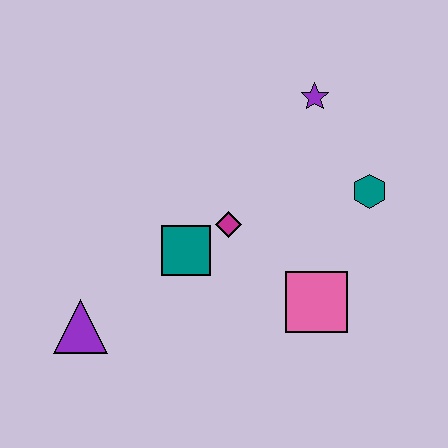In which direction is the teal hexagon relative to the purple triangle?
The teal hexagon is to the right of the purple triangle.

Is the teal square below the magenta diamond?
Yes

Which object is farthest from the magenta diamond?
The purple triangle is farthest from the magenta diamond.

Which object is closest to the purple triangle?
The teal square is closest to the purple triangle.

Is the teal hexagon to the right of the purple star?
Yes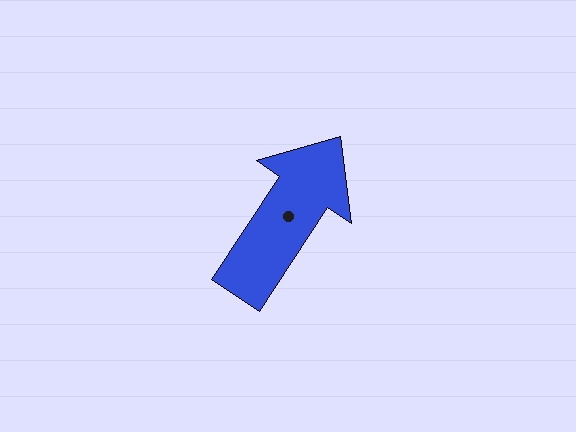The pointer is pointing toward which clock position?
Roughly 1 o'clock.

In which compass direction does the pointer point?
Northeast.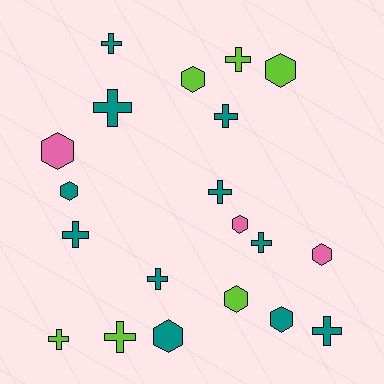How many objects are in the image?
There are 20 objects.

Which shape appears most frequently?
Cross, with 11 objects.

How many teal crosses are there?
There are 8 teal crosses.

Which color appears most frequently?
Teal, with 11 objects.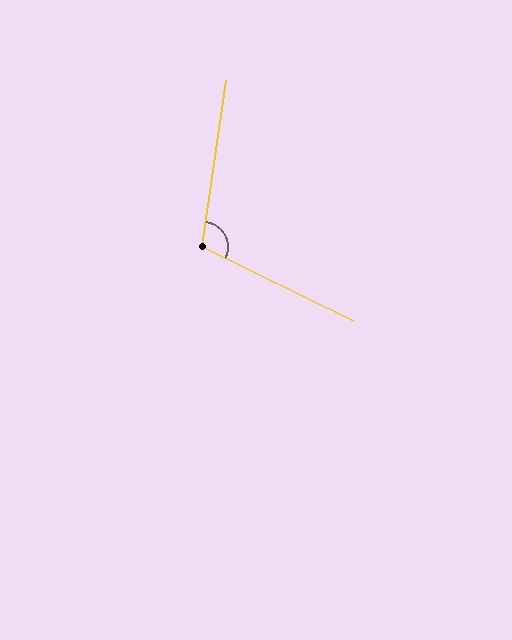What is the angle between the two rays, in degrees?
Approximately 108 degrees.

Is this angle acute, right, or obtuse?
It is obtuse.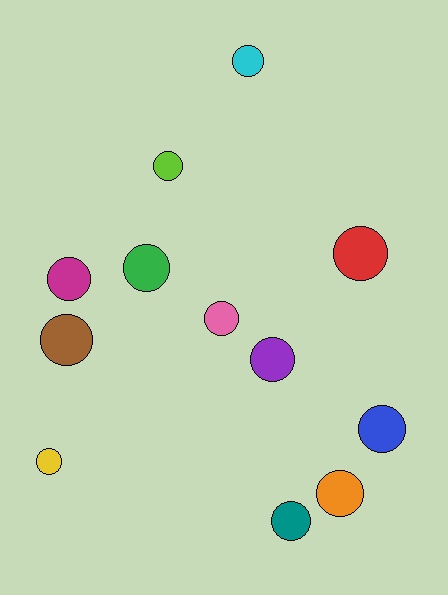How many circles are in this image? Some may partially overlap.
There are 12 circles.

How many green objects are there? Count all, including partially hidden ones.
There is 1 green object.